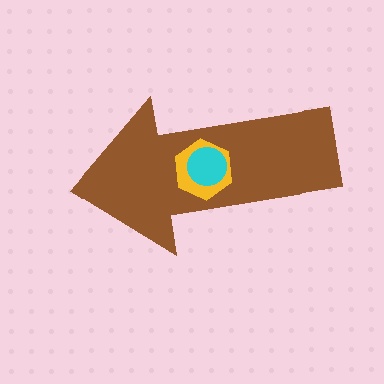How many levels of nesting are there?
3.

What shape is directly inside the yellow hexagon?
The cyan circle.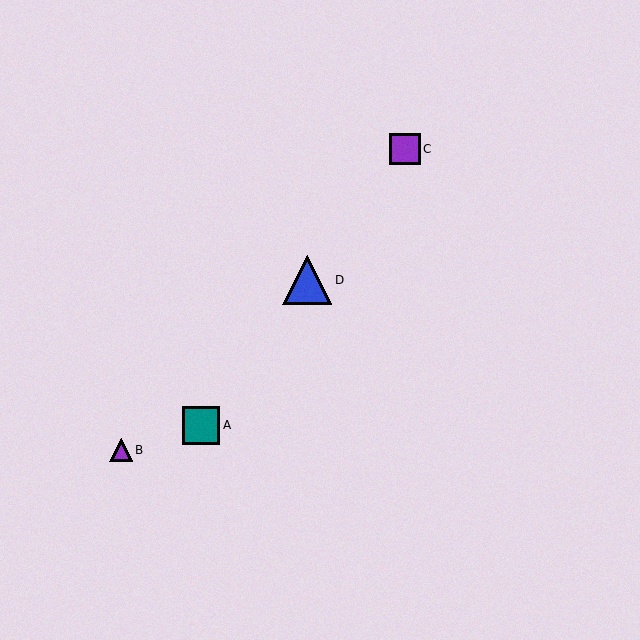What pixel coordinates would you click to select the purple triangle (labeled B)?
Click at (121, 450) to select the purple triangle B.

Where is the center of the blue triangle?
The center of the blue triangle is at (307, 280).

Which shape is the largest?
The blue triangle (labeled D) is the largest.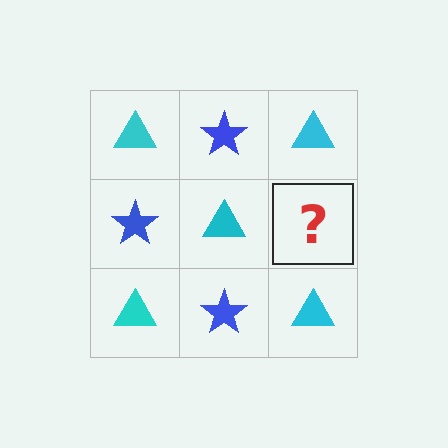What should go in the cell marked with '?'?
The missing cell should contain a blue star.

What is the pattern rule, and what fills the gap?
The rule is that it alternates cyan triangle and blue star in a checkerboard pattern. The gap should be filled with a blue star.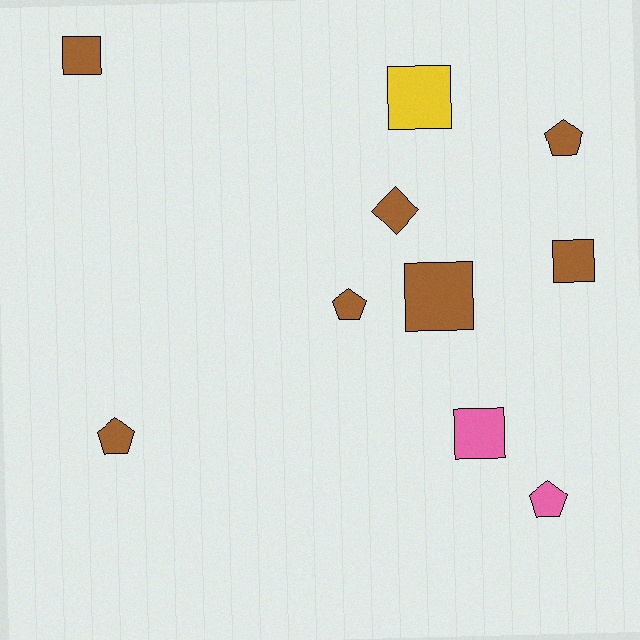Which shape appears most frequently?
Square, with 5 objects.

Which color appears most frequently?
Brown, with 7 objects.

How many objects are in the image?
There are 10 objects.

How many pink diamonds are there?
There are no pink diamonds.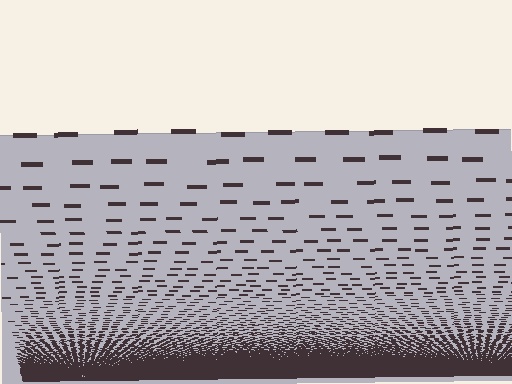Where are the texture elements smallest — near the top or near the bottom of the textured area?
Near the bottom.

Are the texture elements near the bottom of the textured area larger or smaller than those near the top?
Smaller. The gradient is inverted — elements near the bottom are smaller and denser.